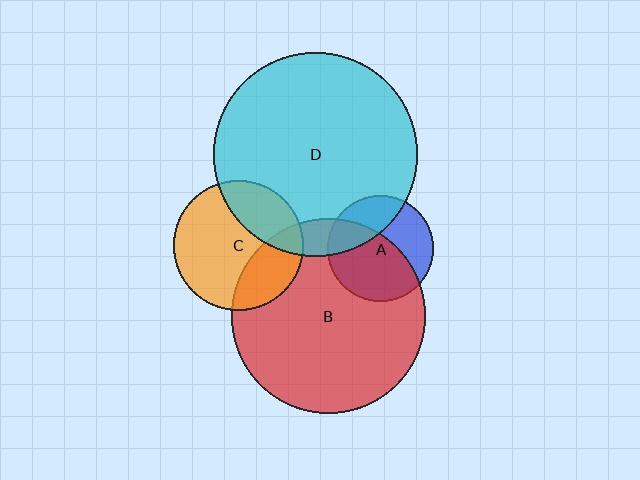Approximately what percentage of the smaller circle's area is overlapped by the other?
Approximately 60%.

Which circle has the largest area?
Circle D (cyan).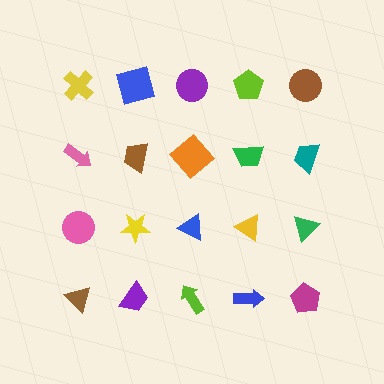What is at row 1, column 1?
A yellow cross.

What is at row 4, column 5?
A magenta pentagon.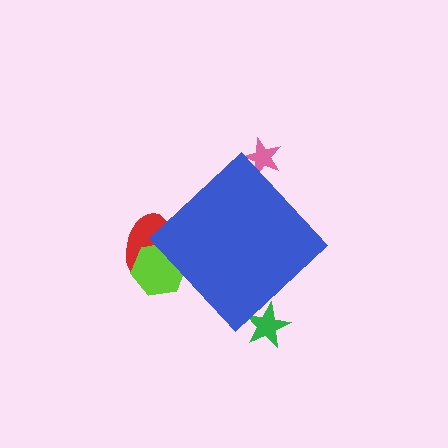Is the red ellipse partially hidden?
Yes, the red ellipse is partially hidden behind the blue diamond.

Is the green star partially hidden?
Yes, the green star is partially hidden behind the blue diamond.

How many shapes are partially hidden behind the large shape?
4 shapes are partially hidden.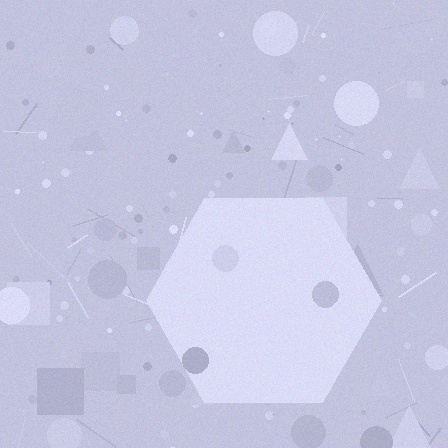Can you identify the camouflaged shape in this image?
The camouflaged shape is a hexagon.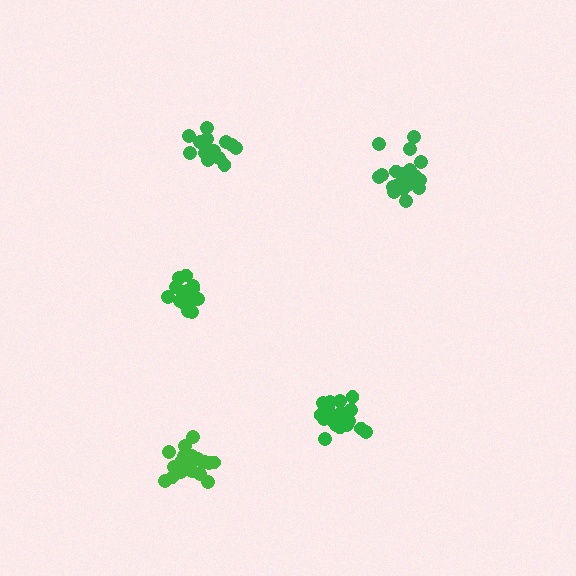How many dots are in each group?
Group 1: 18 dots, Group 2: 18 dots, Group 3: 15 dots, Group 4: 20 dots, Group 5: 21 dots (92 total).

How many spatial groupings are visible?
There are 5 spatial groupings.